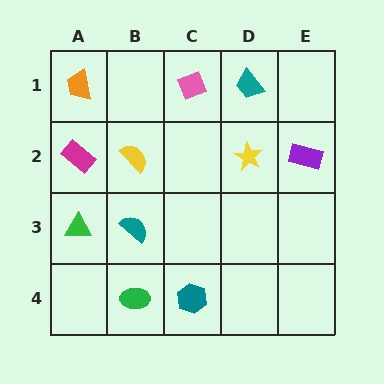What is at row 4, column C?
A teal hexagon.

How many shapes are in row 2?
4 shapes.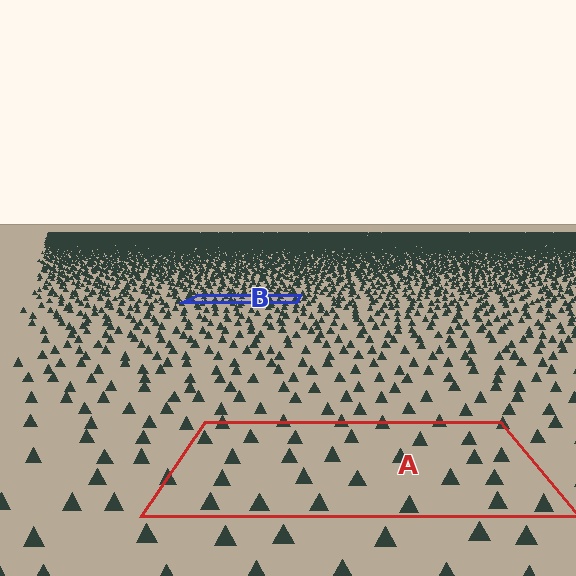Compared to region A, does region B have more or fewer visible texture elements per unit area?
Region B has more texture elements per unit area — they are packed more densely because it is farther away.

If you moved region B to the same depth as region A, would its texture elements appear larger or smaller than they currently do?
They would appear larger. At a closer depth, the same texture elements are projected at a bigger on-screen size.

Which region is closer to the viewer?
Region A is closer. The texture elements there are larger and more spread out.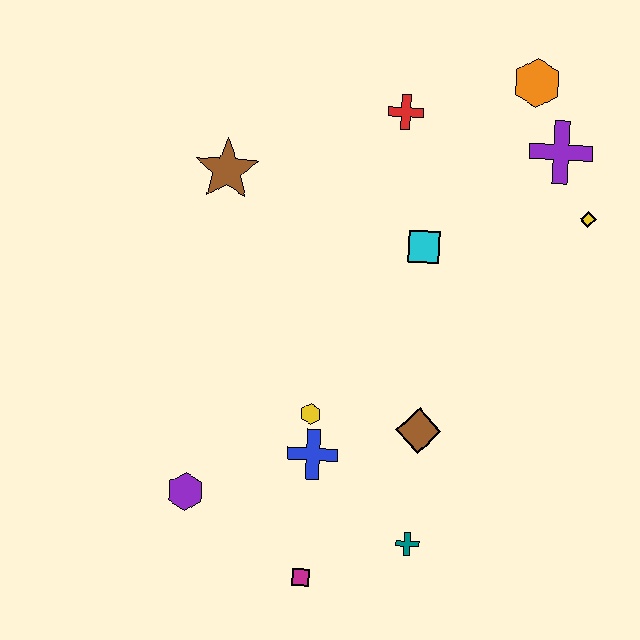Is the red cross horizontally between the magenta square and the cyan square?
Yes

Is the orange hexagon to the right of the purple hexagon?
Yes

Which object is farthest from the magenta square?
The orange hexagon is farthest from the magenta square.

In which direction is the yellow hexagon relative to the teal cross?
The yellow hexagon is above the teal cross.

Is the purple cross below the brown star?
No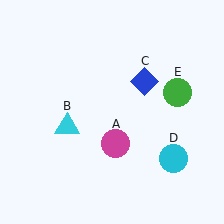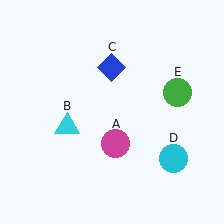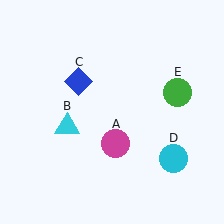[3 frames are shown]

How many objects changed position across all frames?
1 object changed position: blue diamond (object C).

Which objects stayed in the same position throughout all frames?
Magenta circle (object A) and cyan triangle (object B) and cyan circle (object D) and green circle (object E) remained stationary.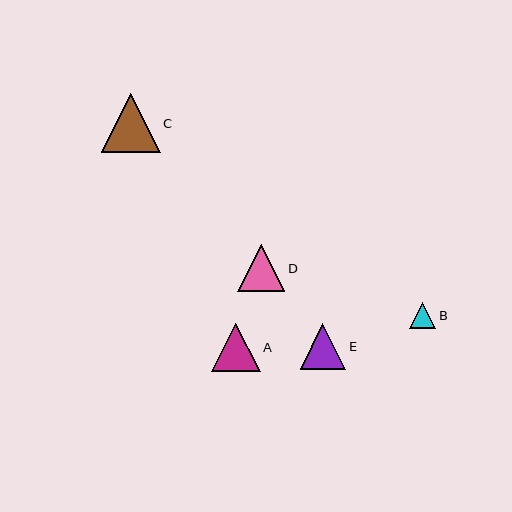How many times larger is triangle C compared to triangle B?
Triangle C is approximately 2.3 times the size of triangle B.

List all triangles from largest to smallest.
From largest to smallest: C, A, D, E, B.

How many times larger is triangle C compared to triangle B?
Triangle C is approximately 2.3 times the size of triangle B.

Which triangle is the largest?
Triangle C is the largest with a size of approximately 59 pixels.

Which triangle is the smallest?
Triangle B is the smallest with a size of approximately 26 pixels.